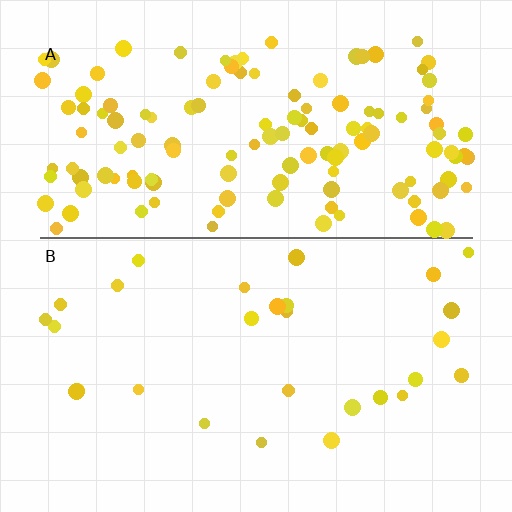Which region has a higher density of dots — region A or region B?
A (the top).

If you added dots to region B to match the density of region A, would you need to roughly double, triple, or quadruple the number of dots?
Approximately quadruple.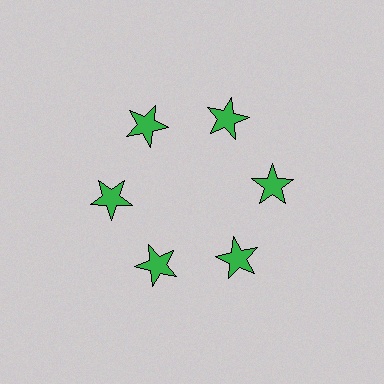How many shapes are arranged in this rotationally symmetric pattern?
There are 6 shapes, arranged in 6 groups of 1.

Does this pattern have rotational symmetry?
Yes, this pattern has 6-fold rotational symmetry. It looks the same after rotating 60 degrees around the center.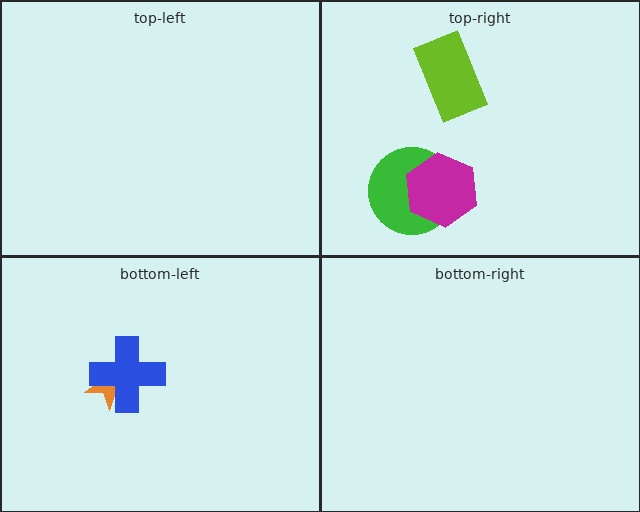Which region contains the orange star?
The bottom-left region.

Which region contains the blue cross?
The bottom-left region.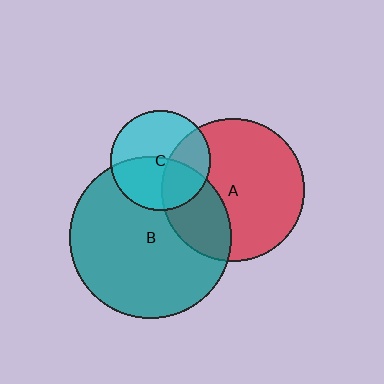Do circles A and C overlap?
Yes.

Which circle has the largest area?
Circle B (teal).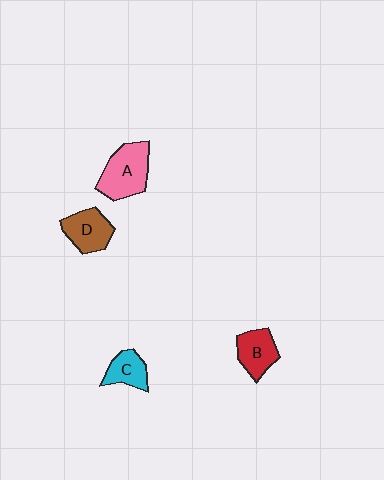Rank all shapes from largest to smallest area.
From largest to smallest: A (pink), D (brown), B (red), C (cyan).